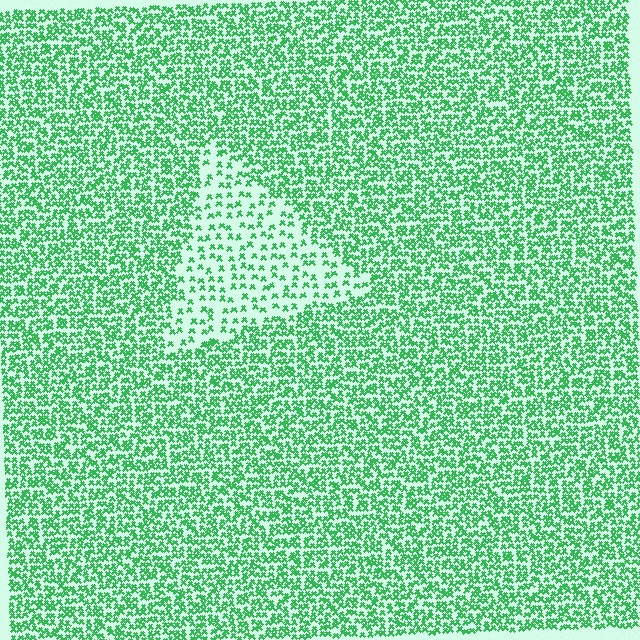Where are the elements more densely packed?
The elements are more densely packed outside the triangle boundary.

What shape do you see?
I see a triangle.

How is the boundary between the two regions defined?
The boundary is defined by a change in element density (approximately 2.3x ratio). All elements are the same color, size, and shape.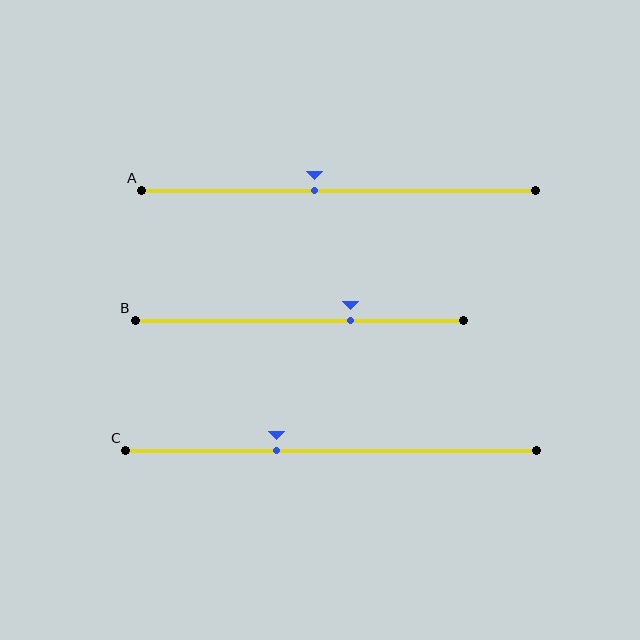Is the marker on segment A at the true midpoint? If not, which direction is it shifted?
No, the marker on segment A is shifted to the left by about 6% of the segment length.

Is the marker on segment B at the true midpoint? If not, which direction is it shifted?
No, the marker on segment B is shifted to the right by about 16% of the segment length.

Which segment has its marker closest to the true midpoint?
Segment A has its marker closest to the true midpoint.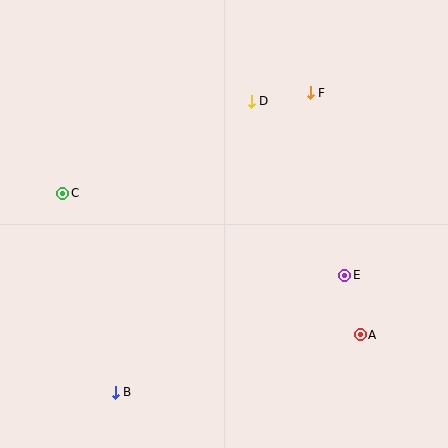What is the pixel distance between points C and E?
The distance between C and E is 293 pixels.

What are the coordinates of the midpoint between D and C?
The midpoint between D and C is at (157, 147).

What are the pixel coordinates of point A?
Point A is at (360, 335).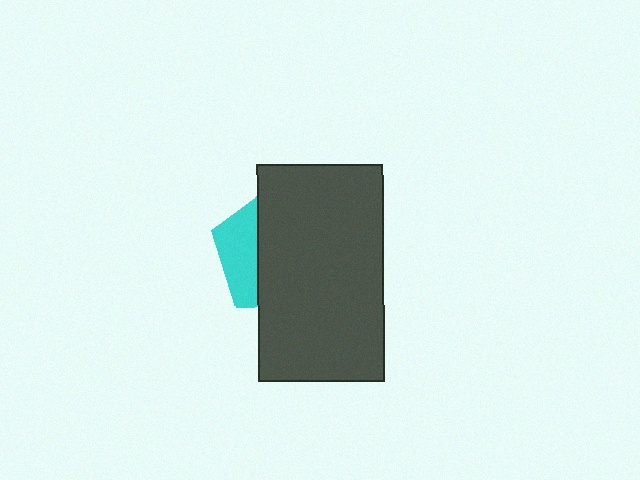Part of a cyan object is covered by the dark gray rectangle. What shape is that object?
It is a pentagon.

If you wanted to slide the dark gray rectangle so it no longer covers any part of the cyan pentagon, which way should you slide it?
Slide it right — that is the most direct way to separate the two shapes.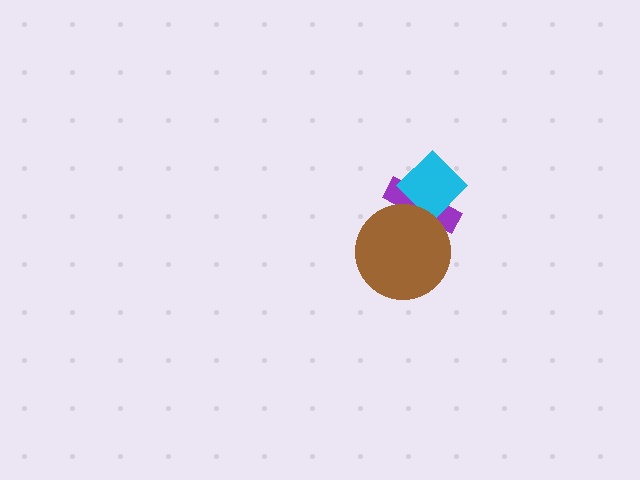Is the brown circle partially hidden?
No, no other shape covers it.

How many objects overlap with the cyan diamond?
2 objects overlap with the cyan diamond.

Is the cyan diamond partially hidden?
Yes, it is partially covered by another shape.